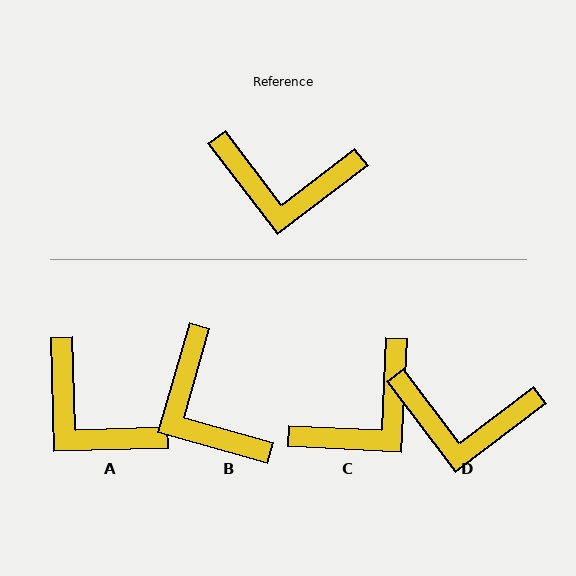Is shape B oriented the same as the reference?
No, it is off by about 53 degrees.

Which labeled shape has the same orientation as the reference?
D.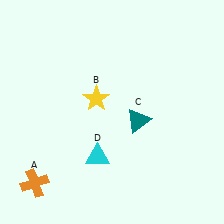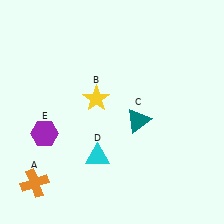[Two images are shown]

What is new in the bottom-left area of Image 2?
A purple hexagon (E) was added in the bottom-left area of Image 2.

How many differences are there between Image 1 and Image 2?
There is 1 difference between the two images.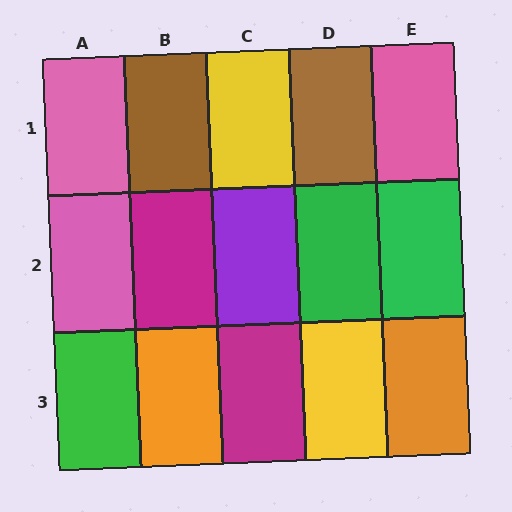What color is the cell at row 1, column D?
Brown.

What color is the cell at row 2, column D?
Green.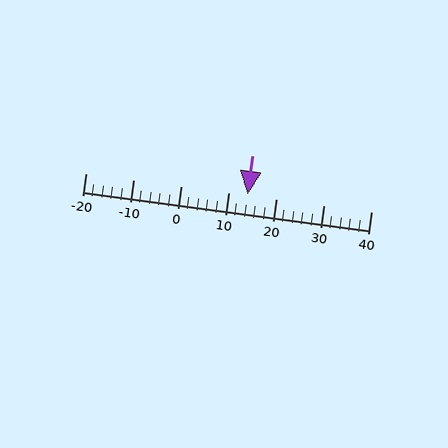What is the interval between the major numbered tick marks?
The major tick marks are spaced 10 units apart.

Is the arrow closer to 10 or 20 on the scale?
The arrow is closer to 10.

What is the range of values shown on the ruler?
The ruler shows values from -20 to 40.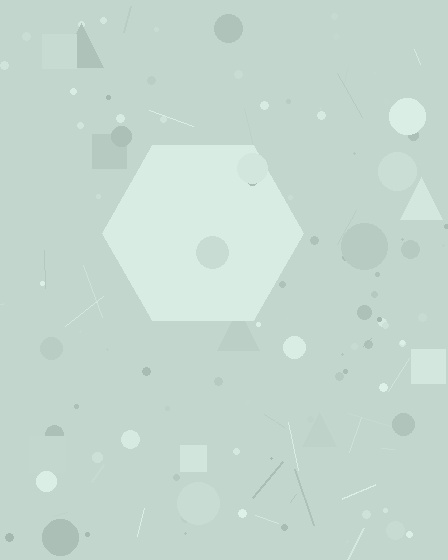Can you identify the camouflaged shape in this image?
The camouflaged shape is a hexagon.